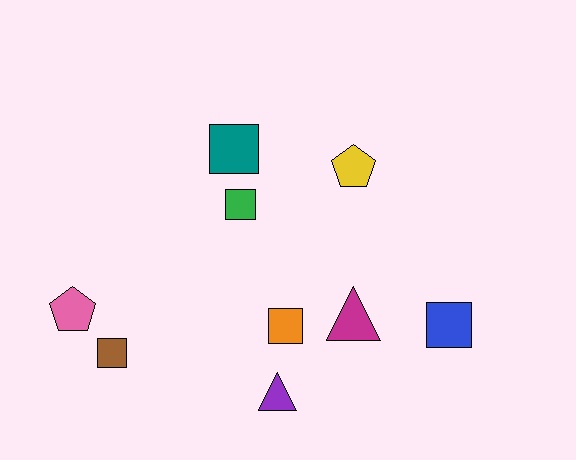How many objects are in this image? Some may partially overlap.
There are 9 objects.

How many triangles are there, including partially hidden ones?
There are 2 triangles.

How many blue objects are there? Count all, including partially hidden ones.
There is 1 blue object.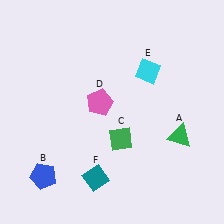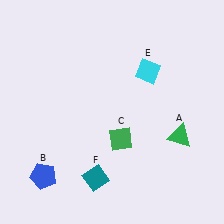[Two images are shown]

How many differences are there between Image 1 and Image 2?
There is 1 difference between the two images.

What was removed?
The pink pentagon (D) was removed in Image 2.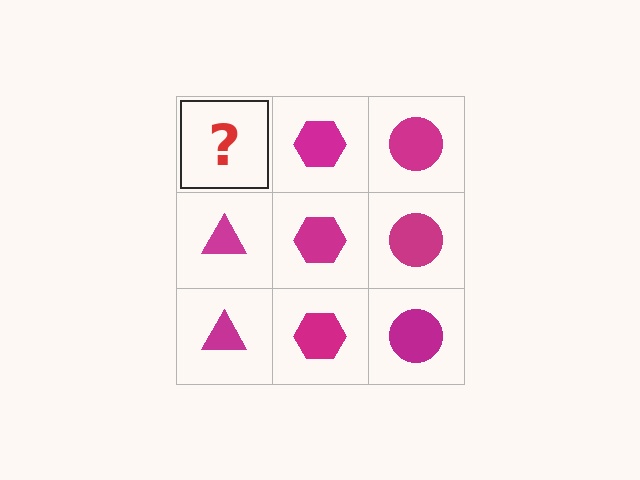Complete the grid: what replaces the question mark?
The question mark should be replaced with a magenta triangle.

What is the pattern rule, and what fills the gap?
The rule is that each column has a consistent shape. The gap should be filled with a magenta triangle.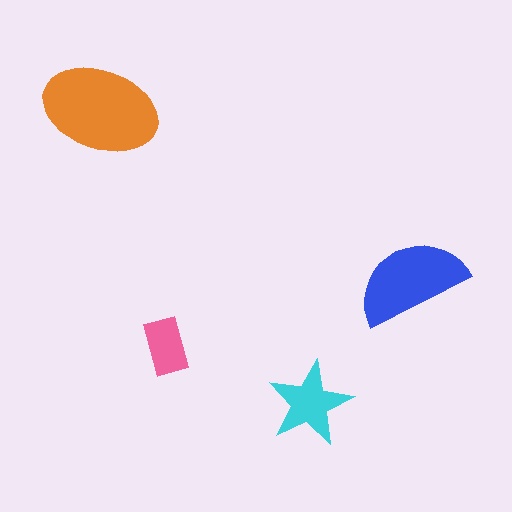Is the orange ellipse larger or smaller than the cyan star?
Larger.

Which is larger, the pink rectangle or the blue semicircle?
The blue semicircle.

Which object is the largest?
The orange ellipse.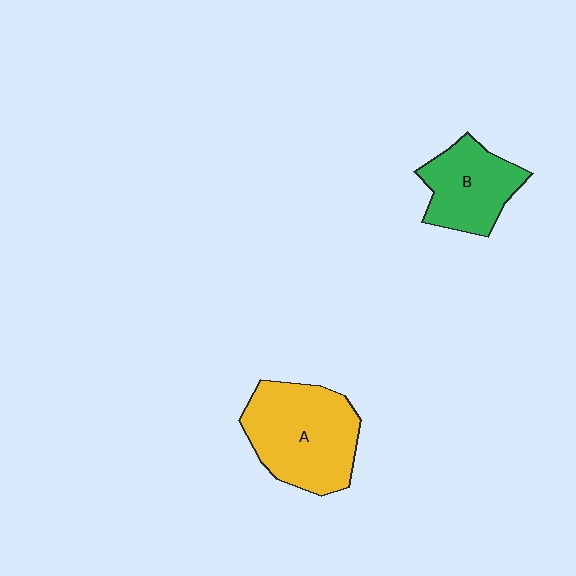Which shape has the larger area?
Shape A (yellow).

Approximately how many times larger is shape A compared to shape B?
Approximately 1.5 times.